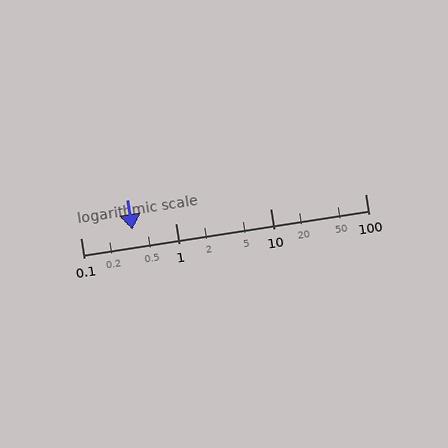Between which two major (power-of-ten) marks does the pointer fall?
The pointer is between 0.1 and 1.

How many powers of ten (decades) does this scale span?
The scale spans 3 decades, from 0.1 to 100.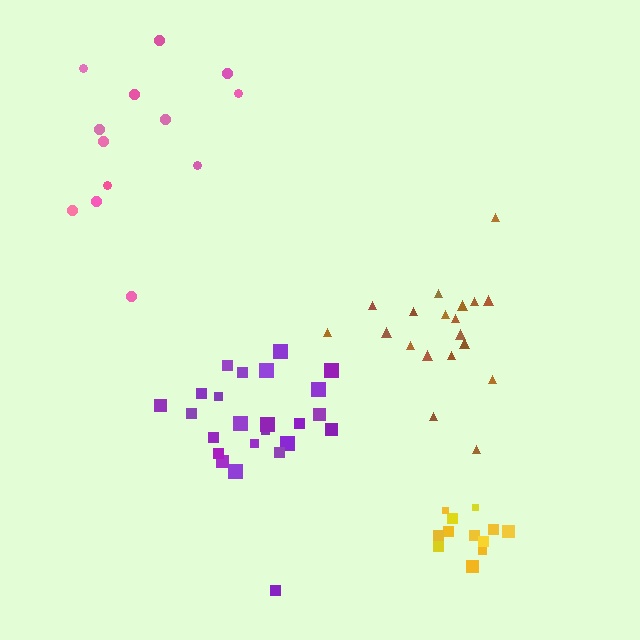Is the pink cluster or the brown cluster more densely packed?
Brown.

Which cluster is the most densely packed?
Yellow.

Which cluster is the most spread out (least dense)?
Pink.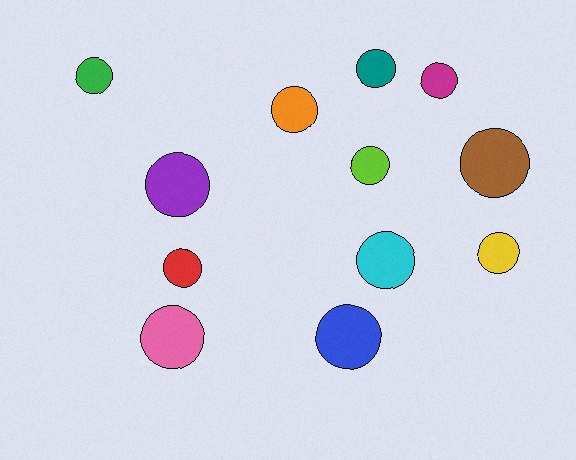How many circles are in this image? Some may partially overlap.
There are 12 circles.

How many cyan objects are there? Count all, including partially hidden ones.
There is 1 cyan object.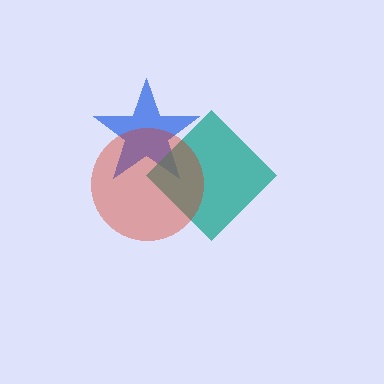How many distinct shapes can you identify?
There are 3 distinct shapes: a blue star, a teal diamond, a red circle.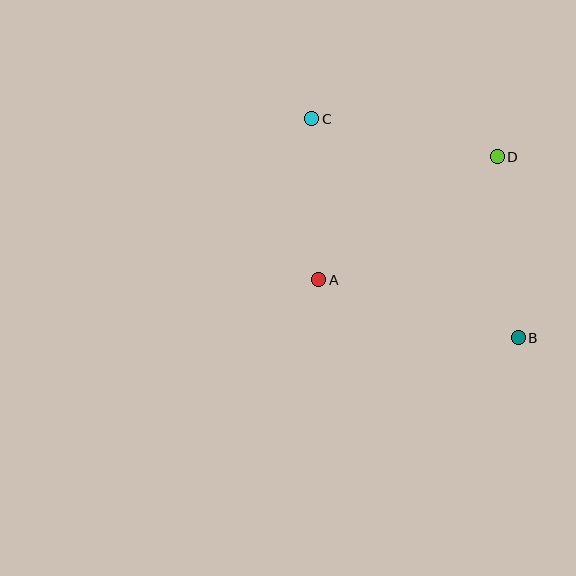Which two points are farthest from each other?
Points B and C are farthest from each other.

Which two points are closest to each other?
Points A and C are closest to each other.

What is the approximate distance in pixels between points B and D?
The distance between B and D is approximately 182 pixels.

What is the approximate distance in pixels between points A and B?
The distance between A and B is approximately 208 pixels.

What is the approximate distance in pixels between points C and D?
The distance between C and D is approximately 190 pixels.